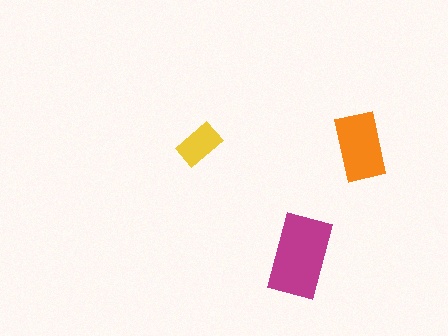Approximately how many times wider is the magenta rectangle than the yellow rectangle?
About 2 times wider.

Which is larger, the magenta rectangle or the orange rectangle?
The magenta one.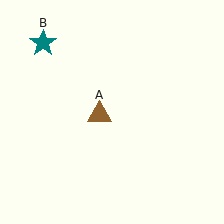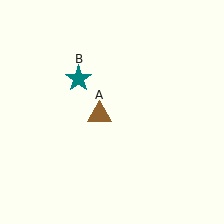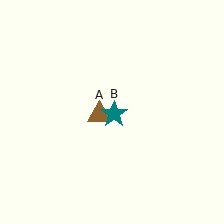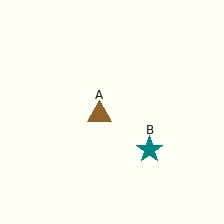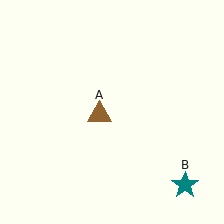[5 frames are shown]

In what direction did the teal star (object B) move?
The teal star (object B) moved down and to the right.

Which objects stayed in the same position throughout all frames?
Brown triangle (object A) remained stationary.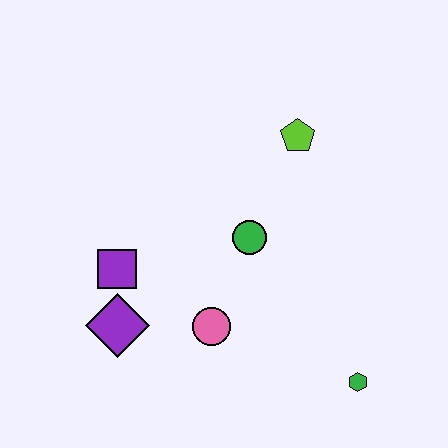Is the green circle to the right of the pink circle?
Yes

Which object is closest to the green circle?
The pink circle is closest to the green circle.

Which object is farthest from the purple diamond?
The lime pentagon is farthest from the purple diamond.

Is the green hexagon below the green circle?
Yes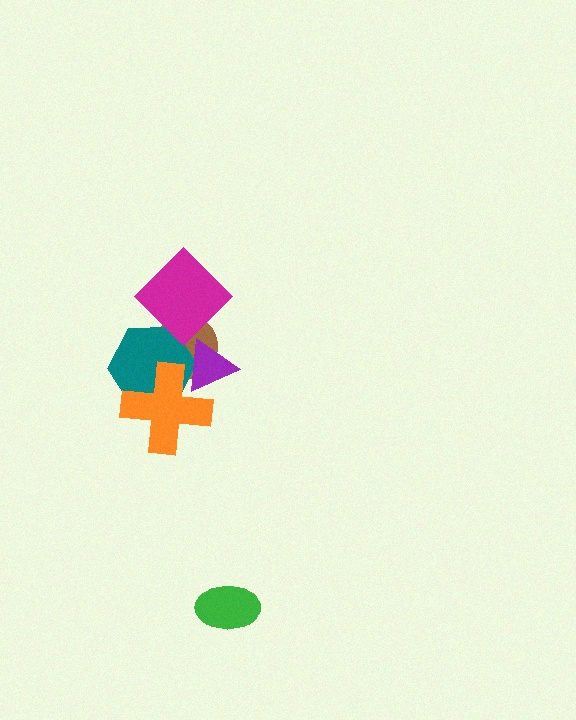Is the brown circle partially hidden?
Yes, it is partially covered by another shape.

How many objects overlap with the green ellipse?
0 objects overlap with the green ellipse.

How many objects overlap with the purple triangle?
3 objects overlap with the purple triangle.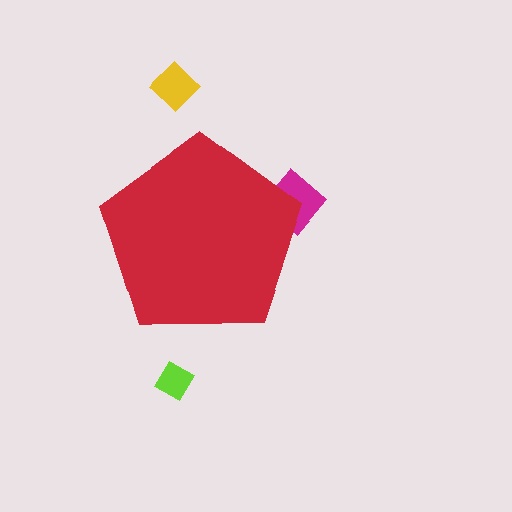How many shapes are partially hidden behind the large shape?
1 shape is partially hidden.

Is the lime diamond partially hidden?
No, the lime diamond is fully visible.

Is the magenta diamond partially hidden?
Yes, the magenta diamond is partially hidden behind the red pentagon.